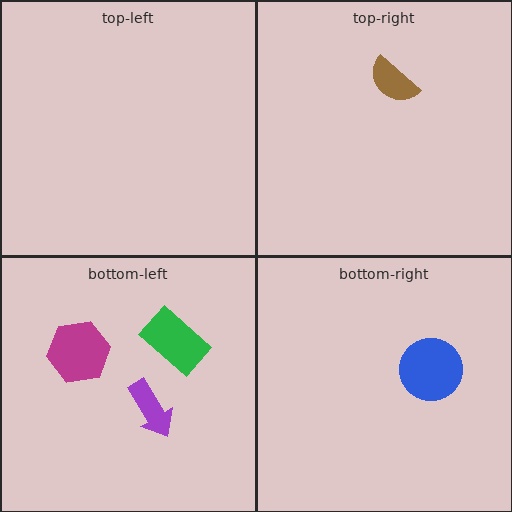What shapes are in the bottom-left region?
The purple arrow, the green rectangle, the magenta hexagon.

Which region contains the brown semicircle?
The top-right region.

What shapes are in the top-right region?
The brown semicircle.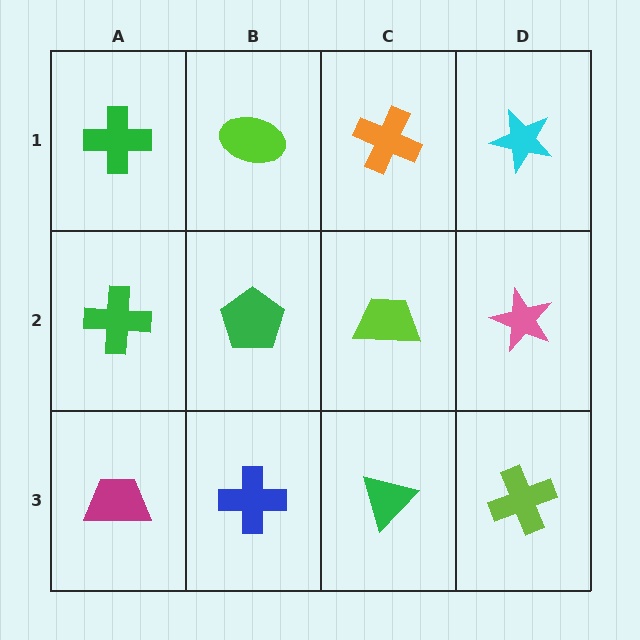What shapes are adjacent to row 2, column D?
A cyan star (row 1, column D), a lime cross (row 3, column D), a lime trapezoid (row 2, column C).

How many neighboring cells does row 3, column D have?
2.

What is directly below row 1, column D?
A pink star.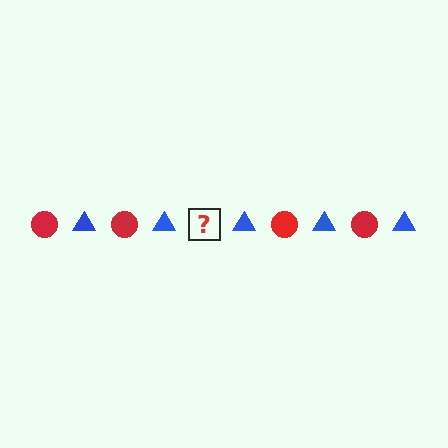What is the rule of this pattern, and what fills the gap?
The rule is that the pattern alternates between red circle and blue triangle. The gap should be filled with a red circle.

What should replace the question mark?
The question mark should be replaced with a red circle.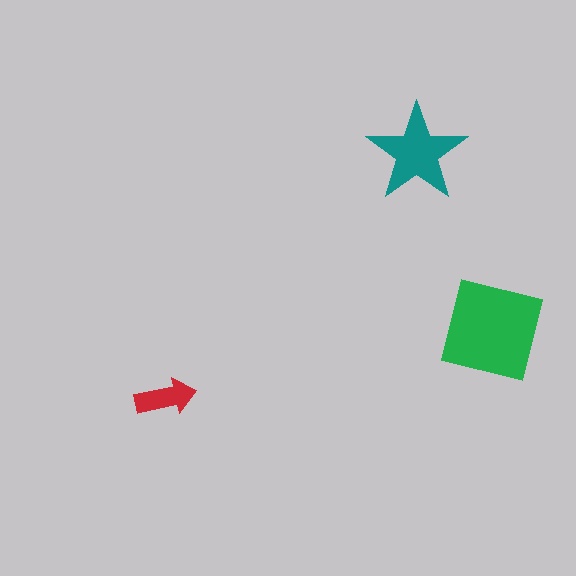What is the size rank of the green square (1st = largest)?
1st.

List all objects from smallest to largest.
The red arrow, the teal star, the green square.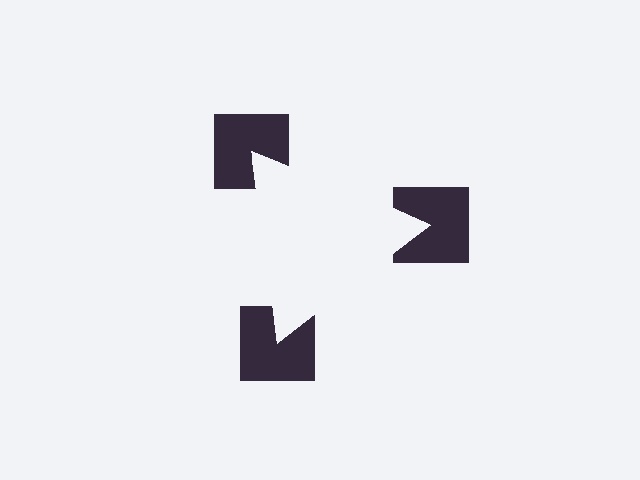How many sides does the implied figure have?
3 sides.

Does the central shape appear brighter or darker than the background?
It typically appears slightly brighter than the background, even though no actual brightness change is drawn.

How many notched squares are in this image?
There are 3 — one at each vertex of the illusory triangle.